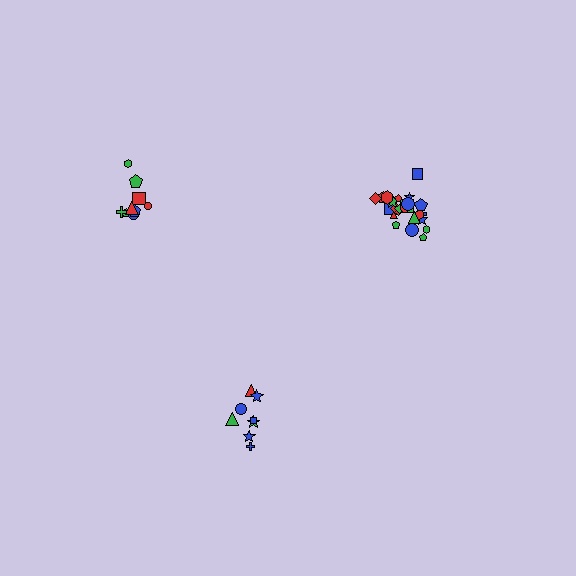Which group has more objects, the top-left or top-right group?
The top-right group.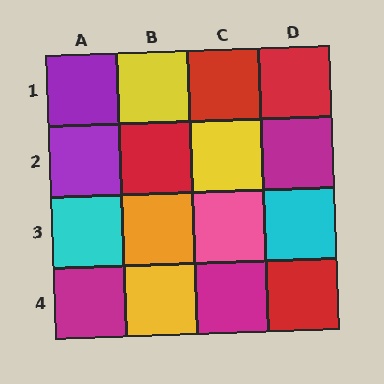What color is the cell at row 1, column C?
Red.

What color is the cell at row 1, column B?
Yellow.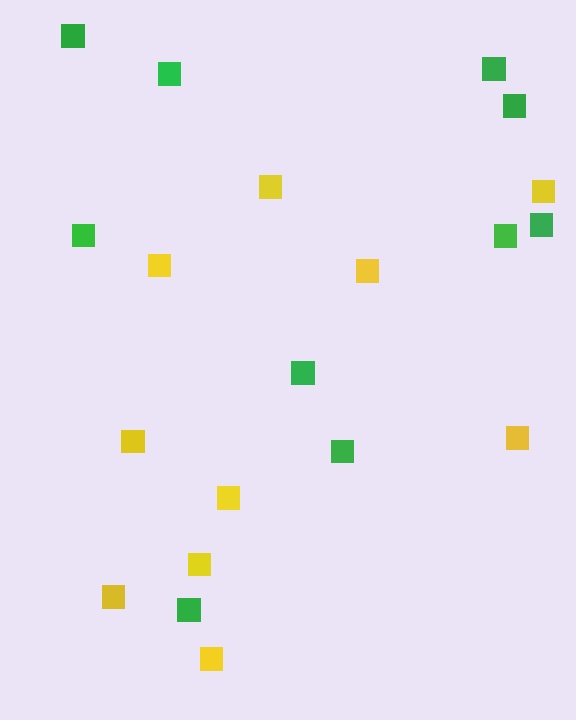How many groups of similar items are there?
There are 2 groups: one group of yellow squares (10) and one group of green squares (10).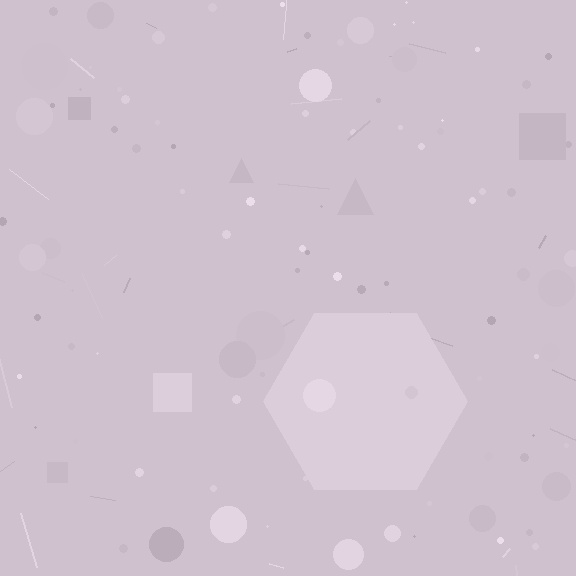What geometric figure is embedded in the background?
A hexagon is embedded in the background.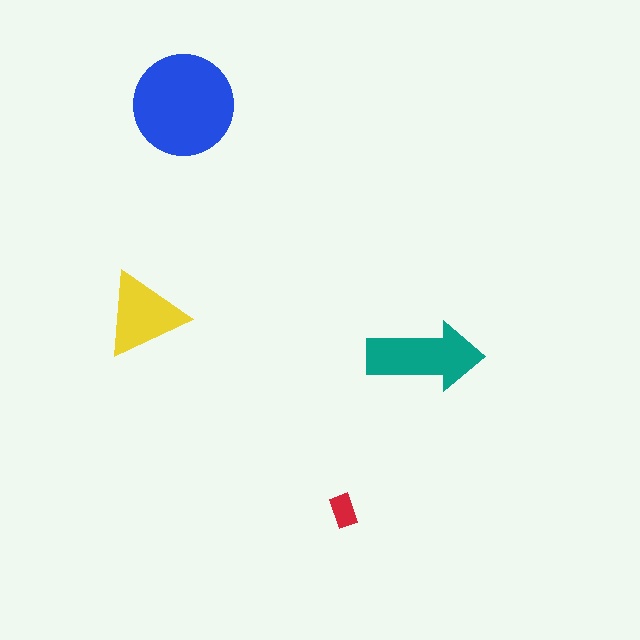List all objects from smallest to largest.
The red rectangle, the yellow triangle, the teal arrow, the blue circle.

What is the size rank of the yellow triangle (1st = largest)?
3rd.